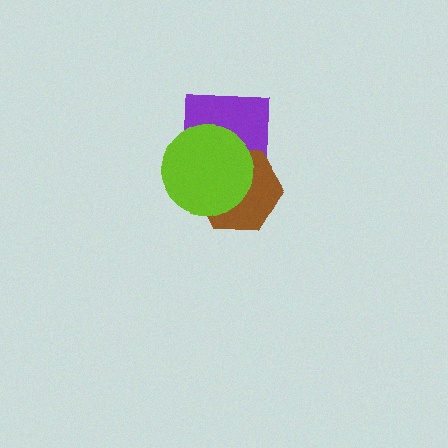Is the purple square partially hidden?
Yes, it is partially covered by another shape.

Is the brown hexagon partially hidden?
Yes, it is partially covered by another shape.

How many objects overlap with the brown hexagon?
2 objects overlap with the brown hexagon.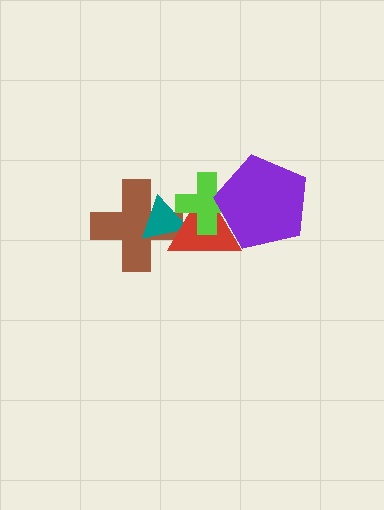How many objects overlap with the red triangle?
4 objects overlap with the red triangle.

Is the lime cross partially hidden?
Yes, it is partially covered by another shape.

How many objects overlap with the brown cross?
2 objects overlap with the brown cross.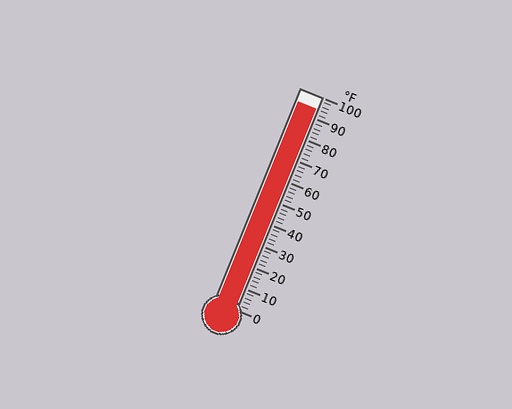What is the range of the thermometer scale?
The thermometer scale ranges from 0°F to 100°F.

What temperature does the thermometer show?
The thermometer shows approximately 94°F.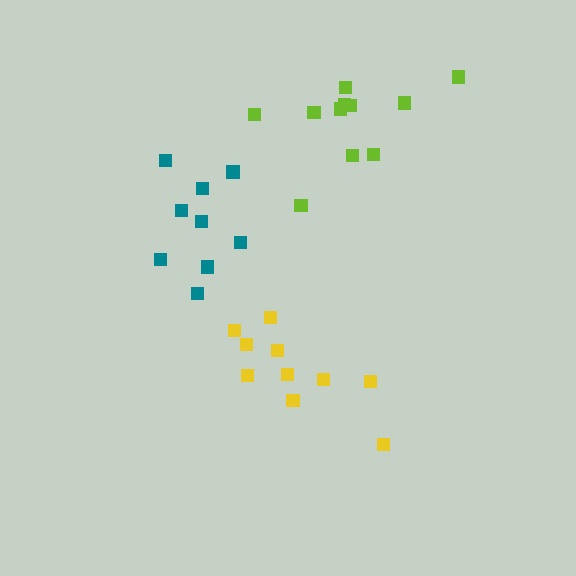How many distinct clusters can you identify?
There are 3 distinct clusters.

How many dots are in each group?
Group 1: 10 dots, Group 2: 11 dots, Group 3: 9 dots (30 total).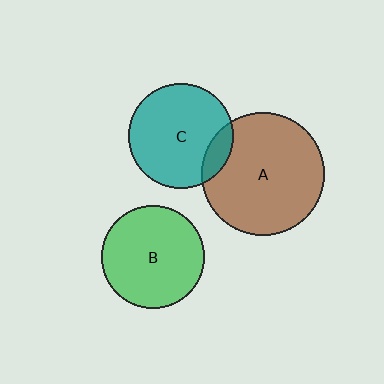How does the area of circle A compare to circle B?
Approximately 1.4 times.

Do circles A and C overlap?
Yes.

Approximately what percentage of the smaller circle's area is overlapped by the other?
Approximately 15%.